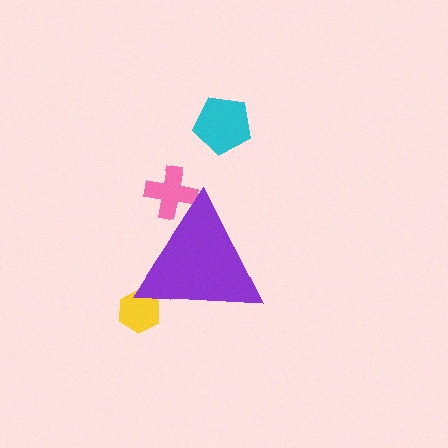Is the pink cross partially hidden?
Yes, the pink cross is partially hidden behind the purple triangle.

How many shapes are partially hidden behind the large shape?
2 shapes are partially hidden.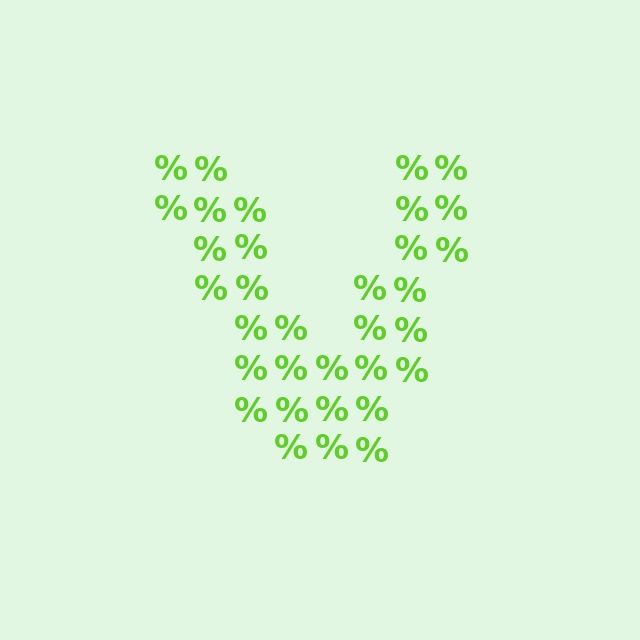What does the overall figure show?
The overall figure shows the letter V.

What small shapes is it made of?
It is made of small percent signs.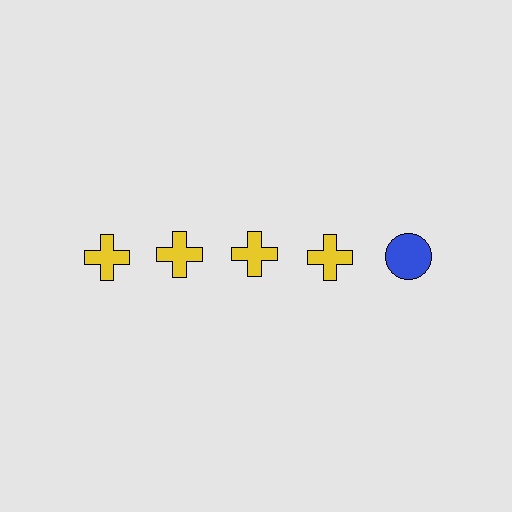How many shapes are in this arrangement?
There are 5 shapes arranged in a grid pattern.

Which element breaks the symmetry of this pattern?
The blue circle in the top row, rightmost column breaks the symmetry. All other shapes are yellow crosses.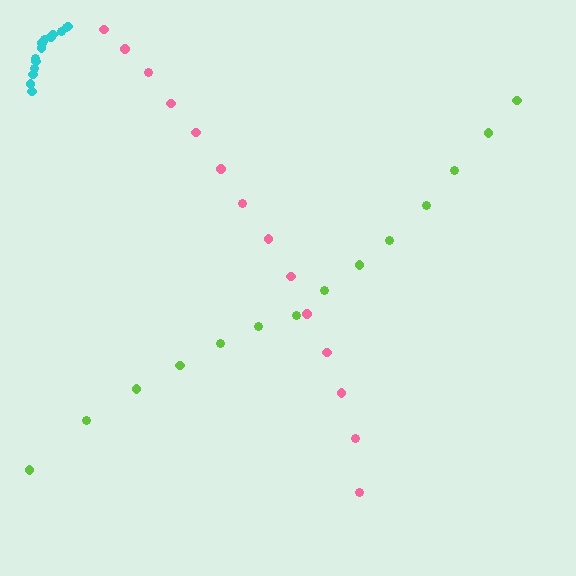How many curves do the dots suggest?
There are 3 distinct paths.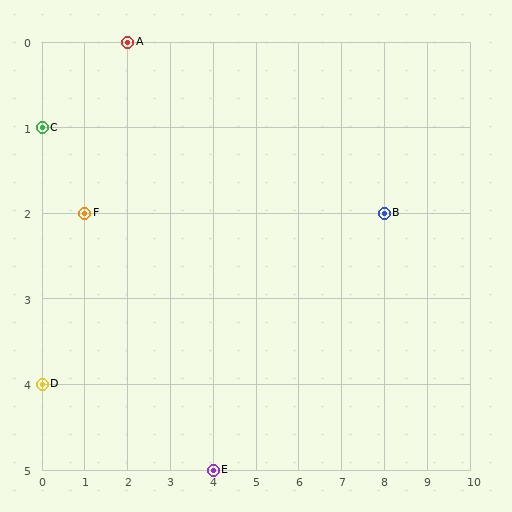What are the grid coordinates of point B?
Point B is at grid coordinates (8, 2).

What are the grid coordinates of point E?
Point E is at grid coordinates (4, 5).